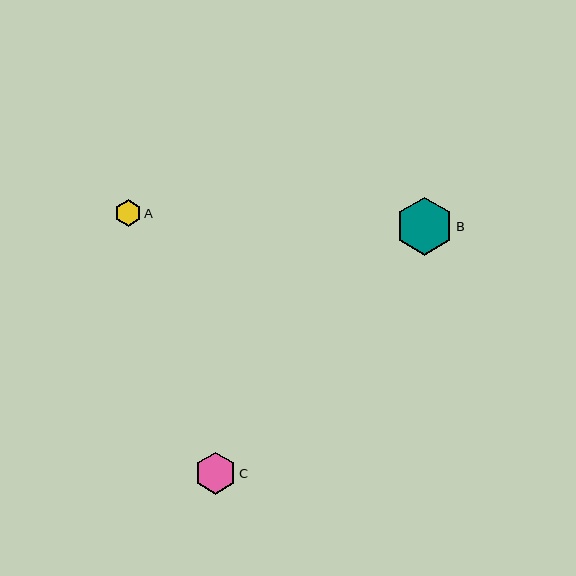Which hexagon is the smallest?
Hexagon A is the smallest with a size of approximately 26 pixels.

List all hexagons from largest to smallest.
From largest to smallest: B, C, A.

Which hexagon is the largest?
Hexagon B is the largest with a size of approximately 58 pixels.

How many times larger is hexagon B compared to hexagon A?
Hexagon B is approximately 2.2 times the size of hexagon A.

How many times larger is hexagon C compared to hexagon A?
Hexagon C is approximately 1.6 times the size of hexagon A.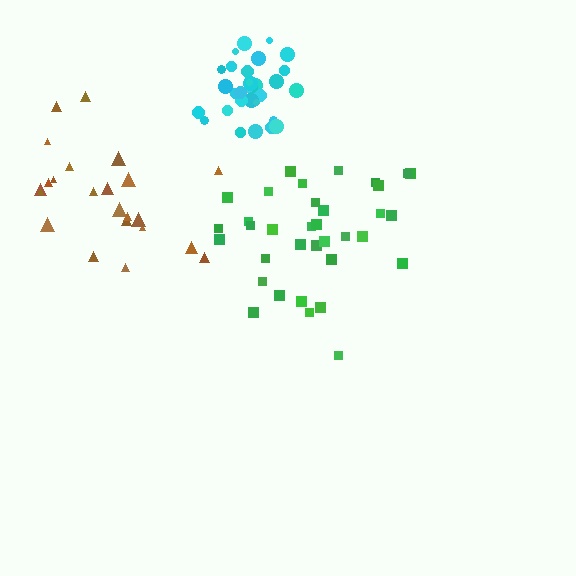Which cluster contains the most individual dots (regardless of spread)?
Green (35).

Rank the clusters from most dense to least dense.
cyan, green, brown.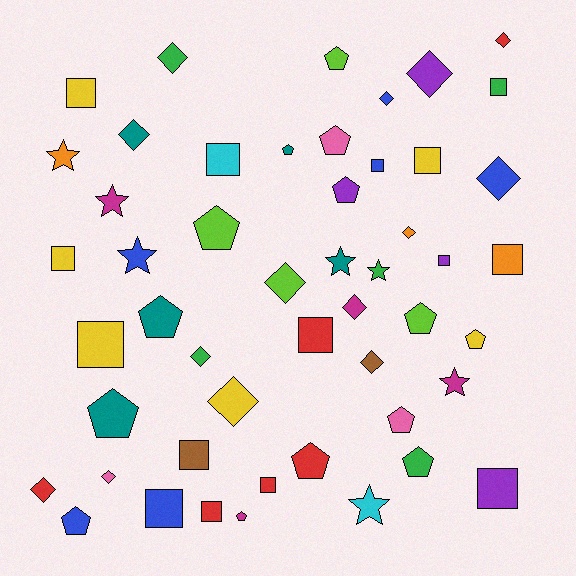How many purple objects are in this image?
There are 4 purple objects.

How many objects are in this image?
There are 50 objects.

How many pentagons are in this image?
There are 14 pentagons.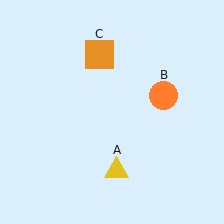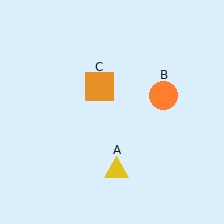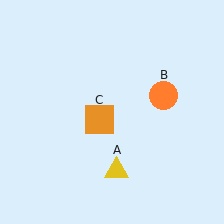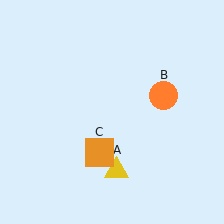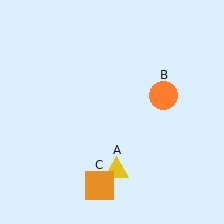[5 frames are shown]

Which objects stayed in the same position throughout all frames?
Yellow triangle (object A) and orange circle (object B) remained stationary.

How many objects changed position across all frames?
1 object changed position: orange square (object C).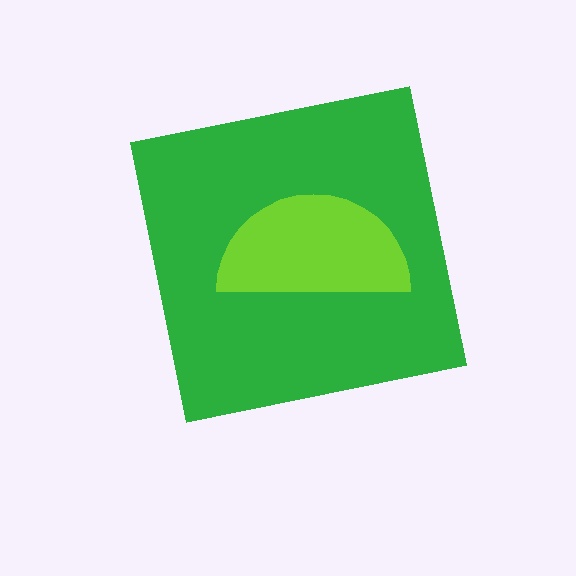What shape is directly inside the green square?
The lime semicircle.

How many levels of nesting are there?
2.